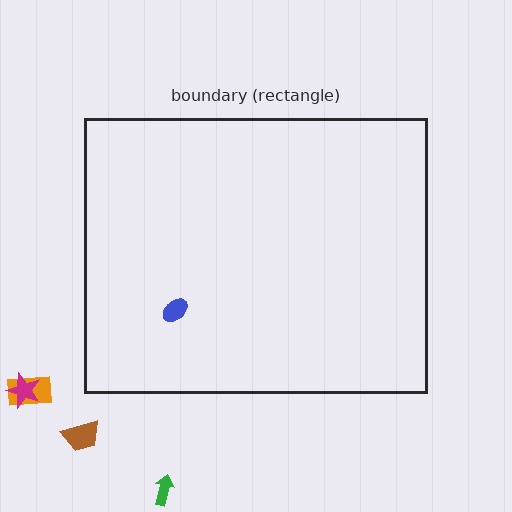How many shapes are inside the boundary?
1 inside, 4 outside.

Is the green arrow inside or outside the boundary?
Outside.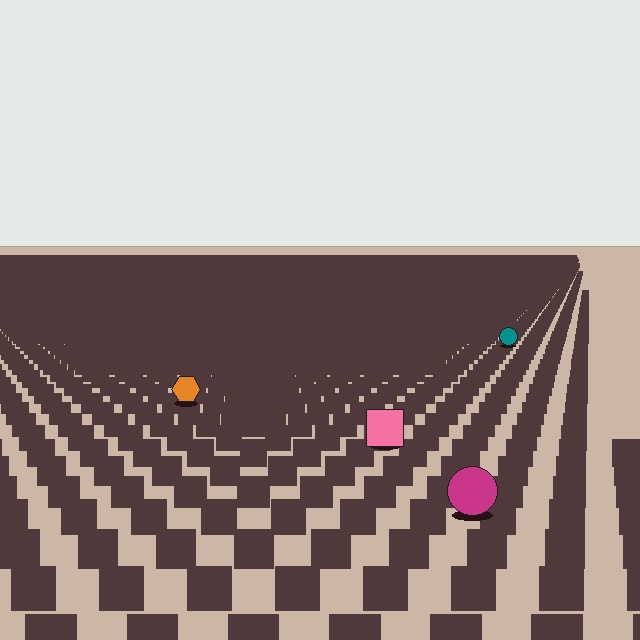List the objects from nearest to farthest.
From nearest to farthest: the magenta circle, the pink square, the orange hexagon, the teal circle.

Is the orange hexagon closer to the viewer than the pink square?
No. The pink square is closer — you can tell from the texture gradient: the ground texture is coarser near it.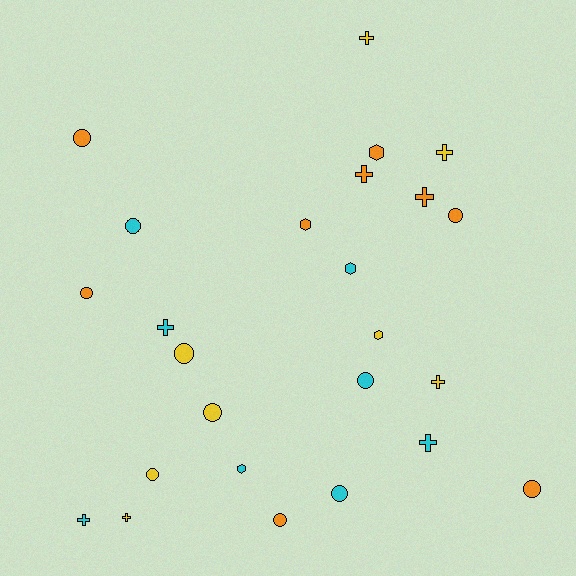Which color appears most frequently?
Orange, with 9 objects.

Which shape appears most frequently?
Circle, with 11 objects.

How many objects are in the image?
There are 25 objects.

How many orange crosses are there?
There are 2 orange crosses.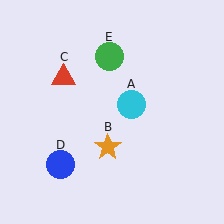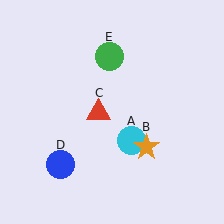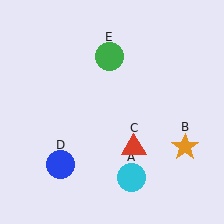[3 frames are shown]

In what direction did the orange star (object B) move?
The orange star (object B) moved right.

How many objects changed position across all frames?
3 objects changed position: cyan circle (object A), orange star (object B), red triangle (object C).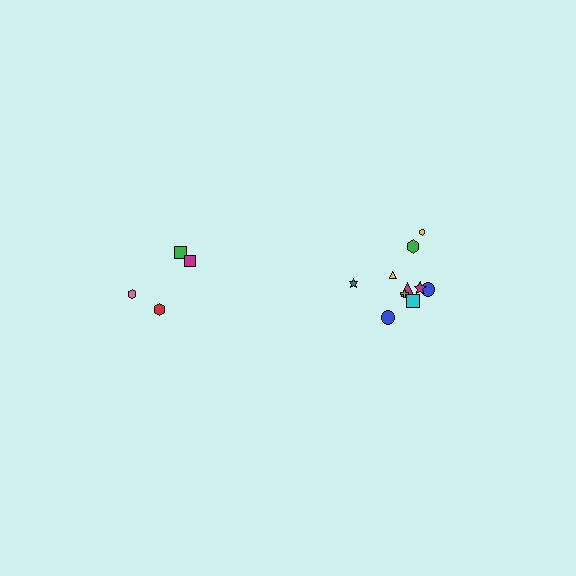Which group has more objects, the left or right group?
The right group.